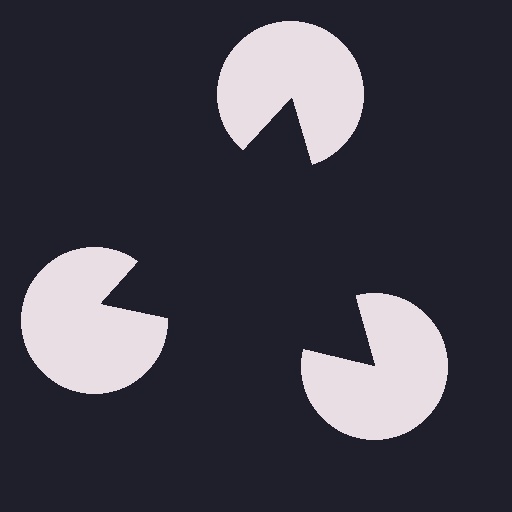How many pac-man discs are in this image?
There are 3 — one at each vertex of the illusory triangle.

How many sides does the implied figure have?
3 sides.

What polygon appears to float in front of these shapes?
An illusory triangle — its edges are inferred from the aligned wedge cuts in the pac-man discs, not physically drawn.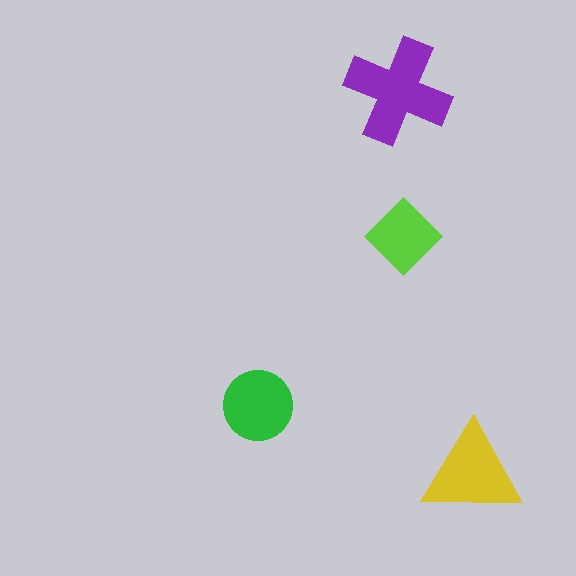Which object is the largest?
The purple cross.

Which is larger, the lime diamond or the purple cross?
The purple cross.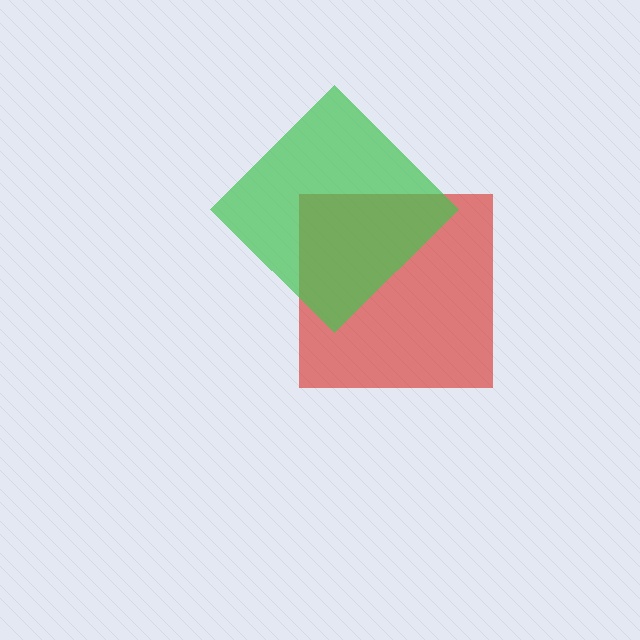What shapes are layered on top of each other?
The layered shapes are: a red square, a green diamond.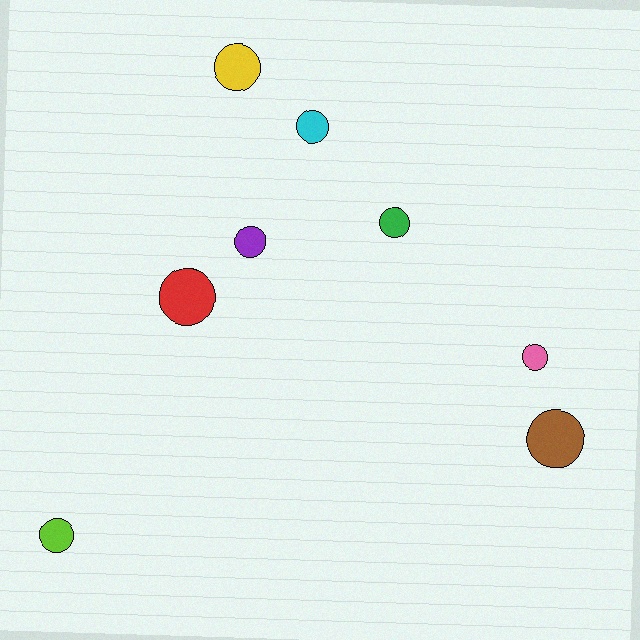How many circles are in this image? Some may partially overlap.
There are 8 circles.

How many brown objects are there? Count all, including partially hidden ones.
There is 1 brown object.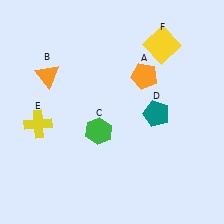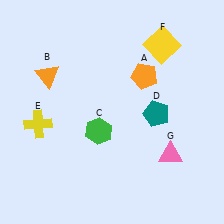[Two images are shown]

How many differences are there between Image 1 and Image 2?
There is 1 difference between the two images.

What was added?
A pink triangle (G) was added in Image 2.